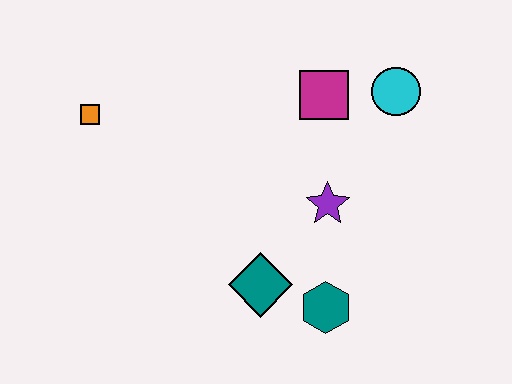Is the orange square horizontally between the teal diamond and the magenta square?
No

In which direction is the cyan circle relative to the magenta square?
The cyan circle is to the right of the magenta square.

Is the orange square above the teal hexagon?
Yes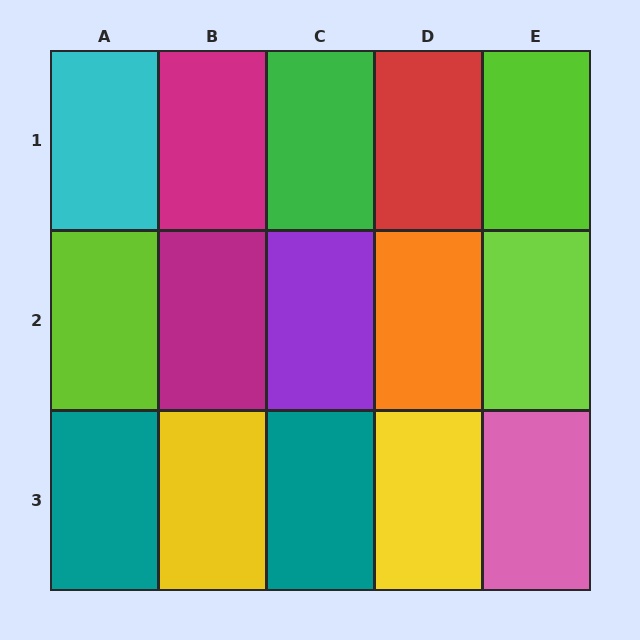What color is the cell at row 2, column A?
Lime.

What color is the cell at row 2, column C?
Purple.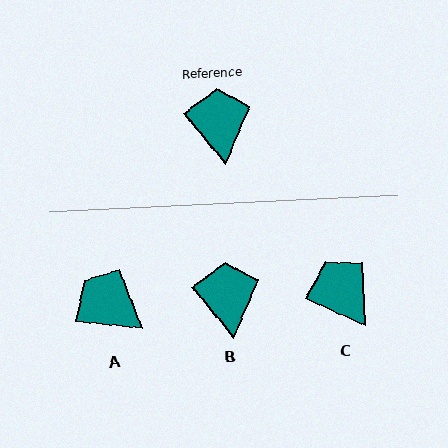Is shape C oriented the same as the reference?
No, it is off by about 26 degrees.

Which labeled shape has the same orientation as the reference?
B.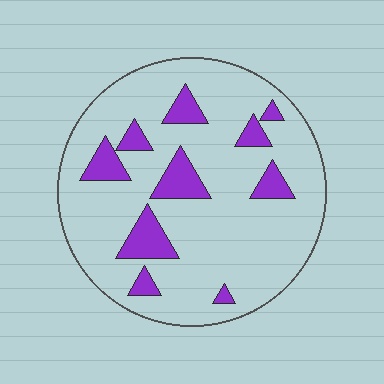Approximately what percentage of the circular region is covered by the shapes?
Approximately 15%.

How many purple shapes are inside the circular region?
10.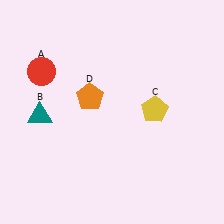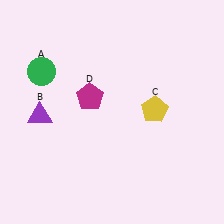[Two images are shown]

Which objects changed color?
A changed from red to green. B changed from teal to purple. D changed from orange to magenta.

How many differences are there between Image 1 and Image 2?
There are 3 differences between the two images.